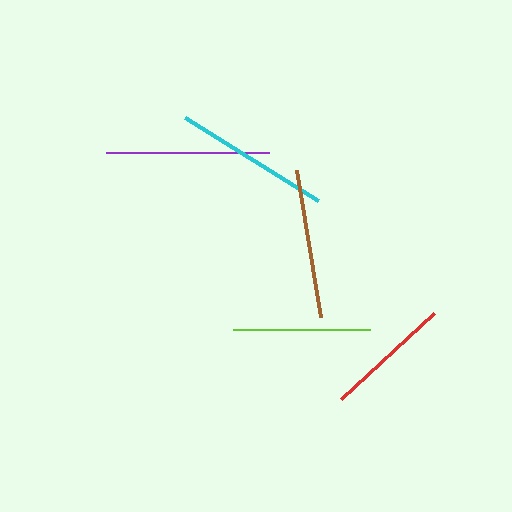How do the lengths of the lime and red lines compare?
The lime and red lines are approximately the same length.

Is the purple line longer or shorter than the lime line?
The purple line is longer than the lime line.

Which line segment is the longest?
The purple line is the longest at approximately 163 pixels.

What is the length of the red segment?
The red segment is approximately 127 pixels long.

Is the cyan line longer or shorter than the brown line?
The cyan line is longer than the brown line.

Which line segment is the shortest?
The red line is the shortest at approximately 127 pixels.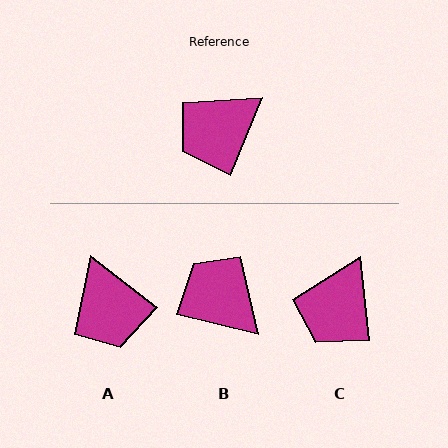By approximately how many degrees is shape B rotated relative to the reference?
Approximately 81 degrees clockwise.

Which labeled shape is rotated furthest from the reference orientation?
B, about 81 degrees away.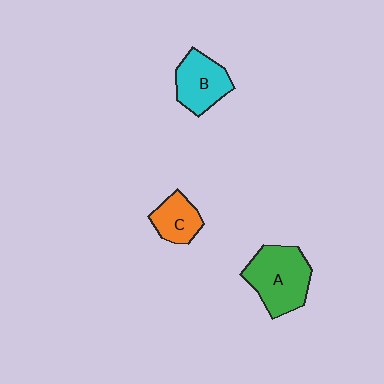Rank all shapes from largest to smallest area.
From largest to smallest: A (green), B (cyan), C (orange).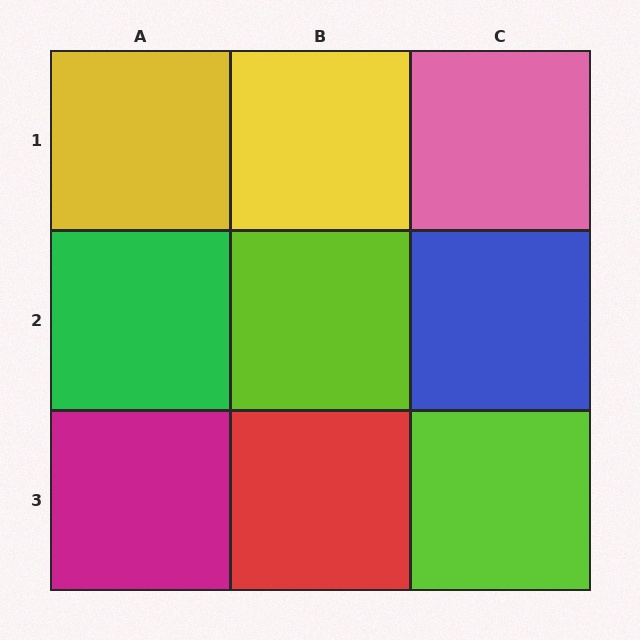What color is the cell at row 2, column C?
Blue.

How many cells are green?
1 cell is green.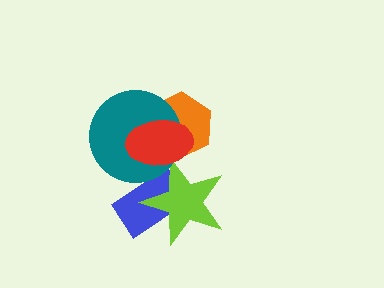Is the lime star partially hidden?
Yes, it is partially covered by another shape.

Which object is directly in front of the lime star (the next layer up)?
The teal circle is directly in front of the lime star.